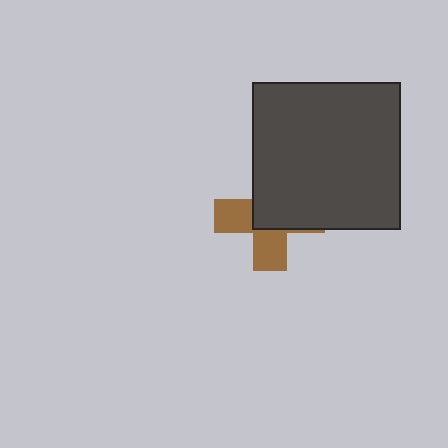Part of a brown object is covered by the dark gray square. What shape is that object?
It is a cross.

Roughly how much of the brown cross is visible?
A small part of it is visible (roughly 45%).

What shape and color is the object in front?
The object in front is a dark gray square.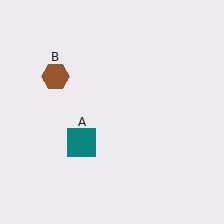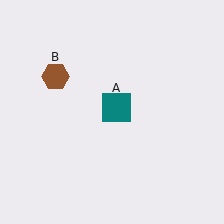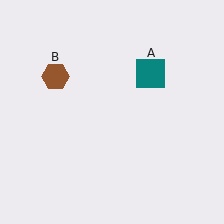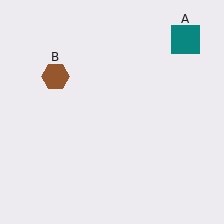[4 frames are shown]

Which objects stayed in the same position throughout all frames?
Brown hexagon (object B) remained stationary.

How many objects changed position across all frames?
1 object changed position: teal square (object A).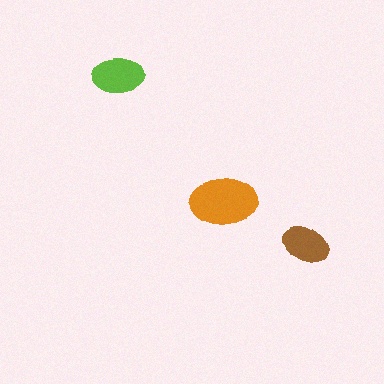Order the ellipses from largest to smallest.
the orange one, the lime one, the brown one.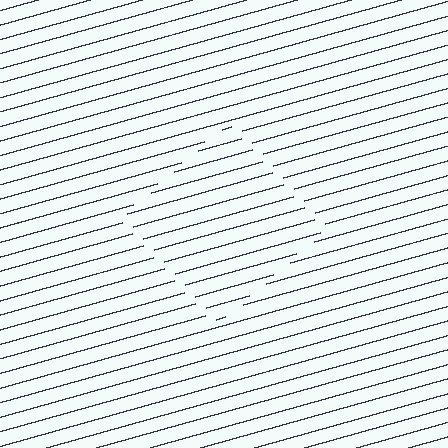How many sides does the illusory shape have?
4 sides — the line-ends trace a square.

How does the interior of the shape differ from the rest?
The interior of the shape contains the same grating, shifted by half a period — the contour is defined by the phase discontinuity where line-ends from the inner and outer gratings abut.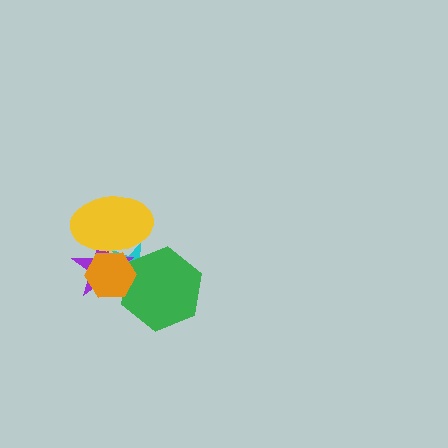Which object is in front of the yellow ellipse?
The orange hexagon is in front of the yellow ellipse.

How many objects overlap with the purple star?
4 objects overlap with the purple star.